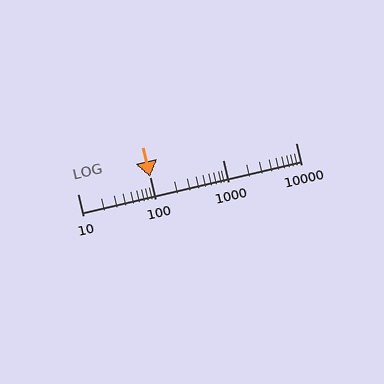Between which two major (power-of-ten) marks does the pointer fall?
The pointer is between 100 and 1000.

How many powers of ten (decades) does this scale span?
The scale spans 3 decades, from 10 to 10000.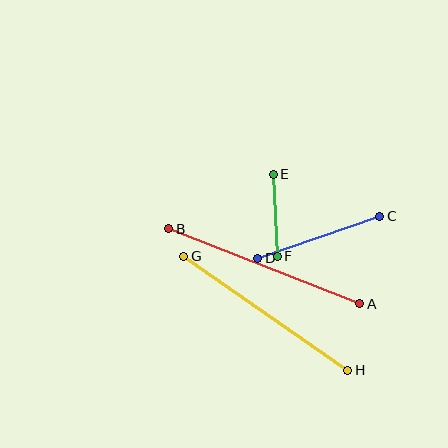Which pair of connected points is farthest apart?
Points A and B are farthest apart.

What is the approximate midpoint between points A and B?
The midpoint is at approximately (264, 266) pixels.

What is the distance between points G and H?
The distance is approximately 200 pixels.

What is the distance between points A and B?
The distance is approximately 205 pixels.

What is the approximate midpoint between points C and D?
The midpoint is at approximately (319, 237) pixels.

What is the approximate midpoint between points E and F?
The midpoint is at approximately (275, 215) pixels.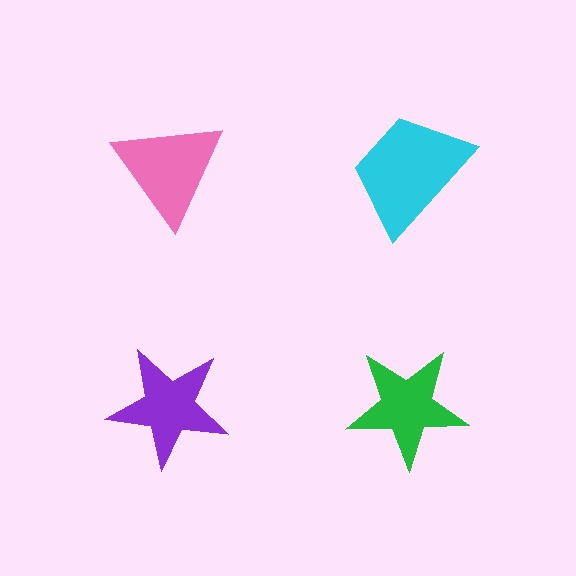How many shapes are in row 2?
2 shapes.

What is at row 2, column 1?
A purple star.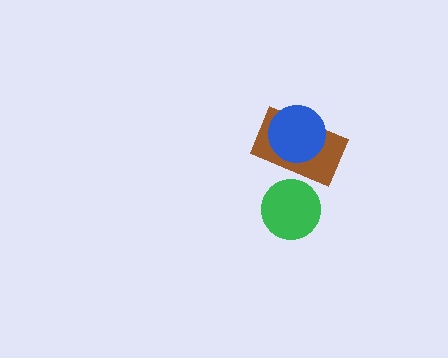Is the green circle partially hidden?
Yes, it is partially covered by another shape.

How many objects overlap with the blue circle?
1 object overlaps with the blue circle.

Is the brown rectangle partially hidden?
Yes, it is partially covered by another shape.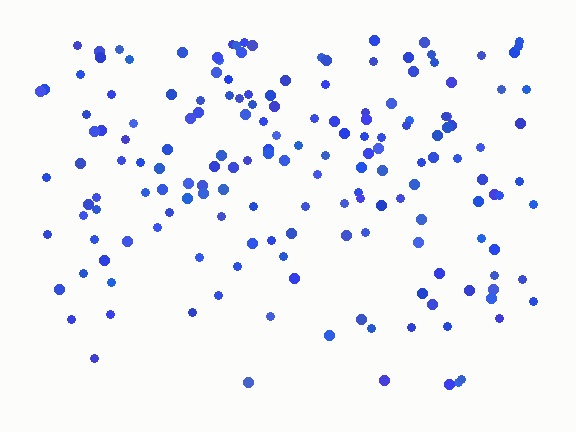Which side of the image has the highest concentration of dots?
The top.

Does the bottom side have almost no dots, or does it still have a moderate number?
Still a moderate number, just noticeably fewer than the top.